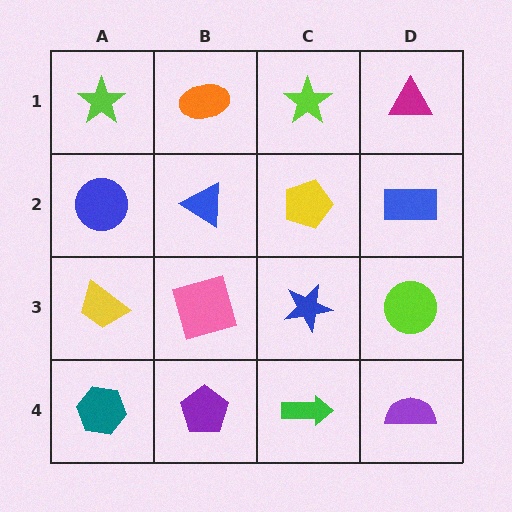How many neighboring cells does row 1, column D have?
2.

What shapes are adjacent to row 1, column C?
A yellow pentagon (row 2, column C), an orange ellipse (row 1, column B), a magenta triangle (row 1, column D).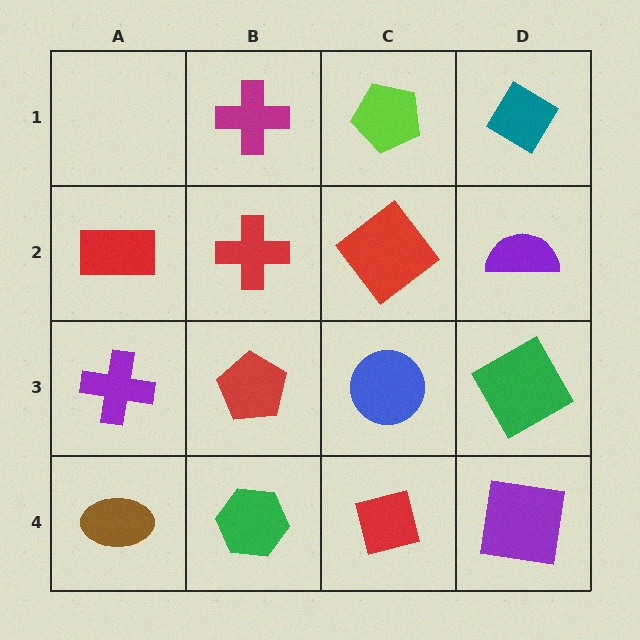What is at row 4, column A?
A brown ellipse.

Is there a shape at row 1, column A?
No, that cell is empty.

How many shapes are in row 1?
3 shapes.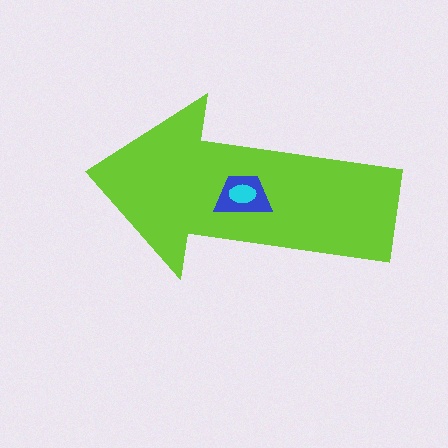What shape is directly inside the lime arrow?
The blue trapezoid.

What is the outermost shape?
The lime arrow.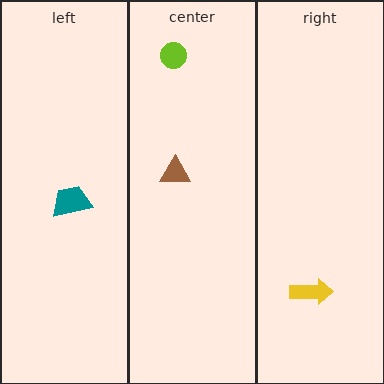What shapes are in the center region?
The lime circle, the brown triangle.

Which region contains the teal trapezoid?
The left region.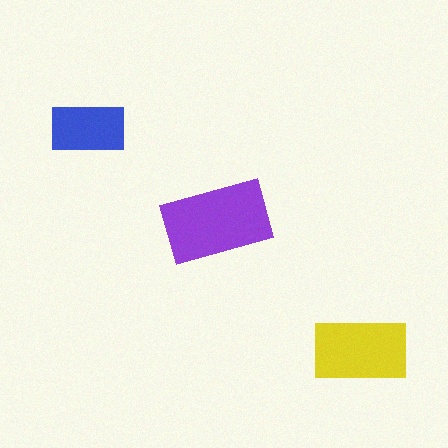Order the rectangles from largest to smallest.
the purple one, the yellow one, the blue one.